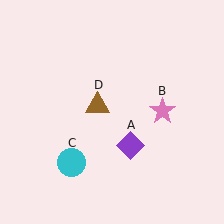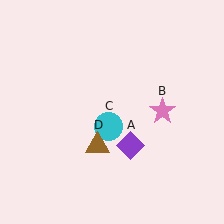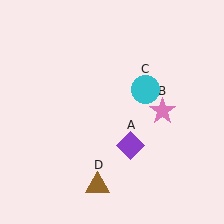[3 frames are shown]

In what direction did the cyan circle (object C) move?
The cyan circle (object C) moved up and to the right.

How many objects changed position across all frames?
2 objects changed position: cyan circle (object C), brown triangle (object D).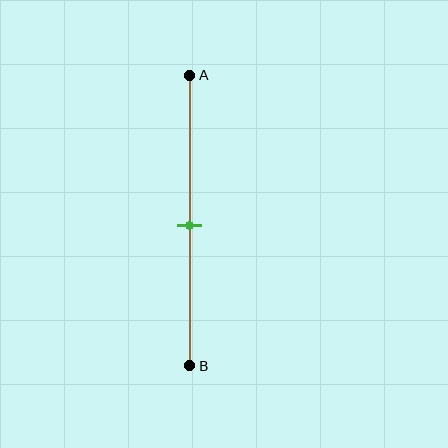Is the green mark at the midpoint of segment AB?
Yes, the mark is approximately at the midpoint.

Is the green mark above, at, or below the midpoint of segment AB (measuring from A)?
The green mark is approximately at the midpoint of segment AB.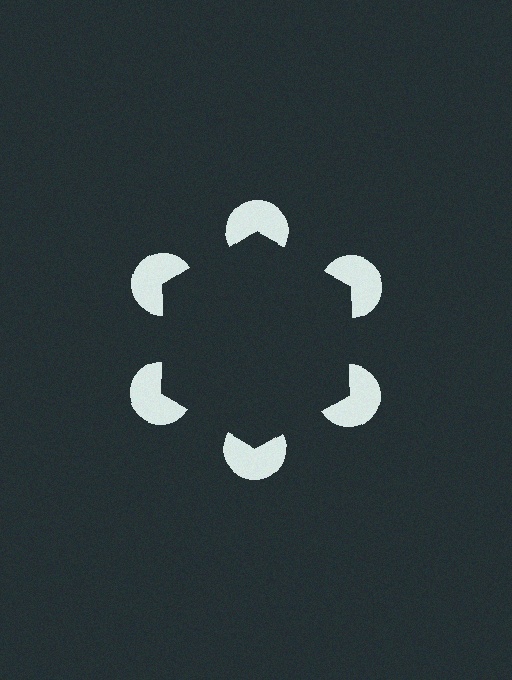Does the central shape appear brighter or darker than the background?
It typically appears slightly darker than the background, even though no actual brightness change is drawn.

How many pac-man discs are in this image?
There are 6 — one at each vertex of the illusory hexagon.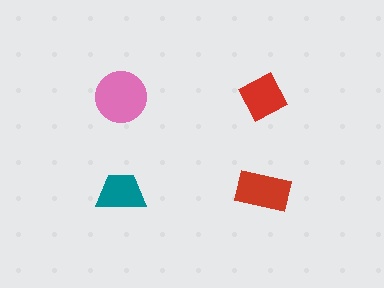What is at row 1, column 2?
A red diamond.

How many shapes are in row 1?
2 shapes.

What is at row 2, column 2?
A red rectangle.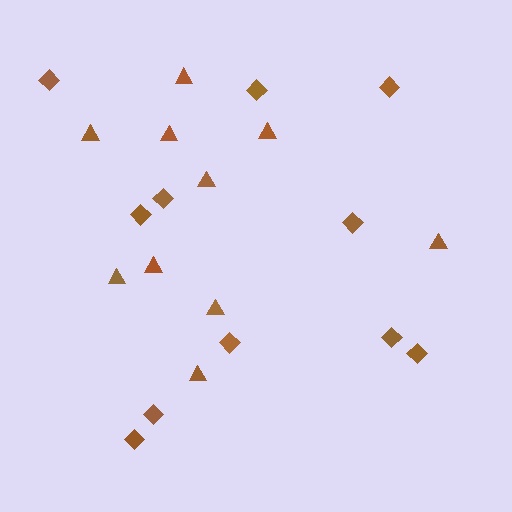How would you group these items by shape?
There are 2 groups: one group of diamonds (11) and one group of triangles (10).